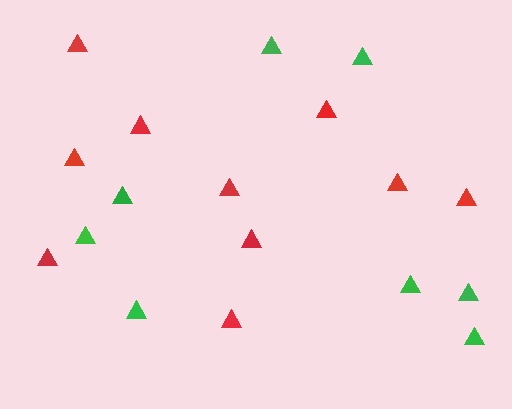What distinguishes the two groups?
There are 2 groups: one group of red triangles (10) and one group of green triangles (8).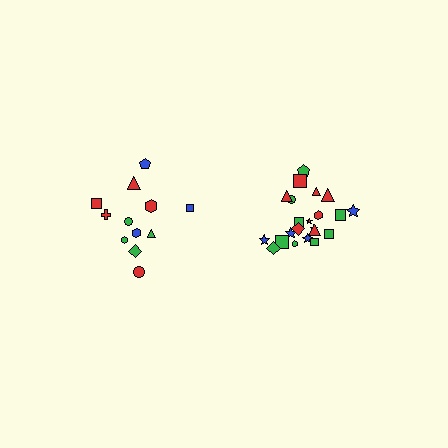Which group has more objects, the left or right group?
The right group.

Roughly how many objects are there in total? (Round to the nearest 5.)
Roughly 35 objects in total.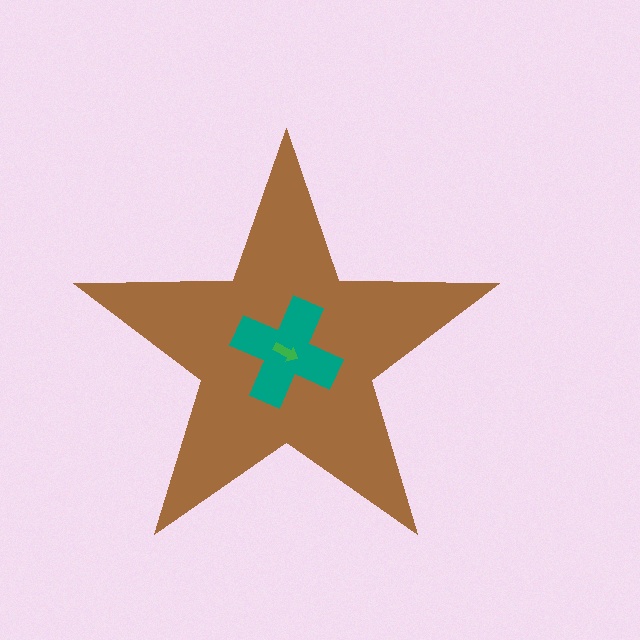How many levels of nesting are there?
3.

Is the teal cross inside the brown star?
Yes.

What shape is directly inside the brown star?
The teal cross.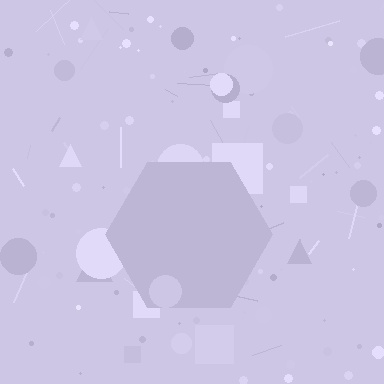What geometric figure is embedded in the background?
A hexagon is embedded in the background.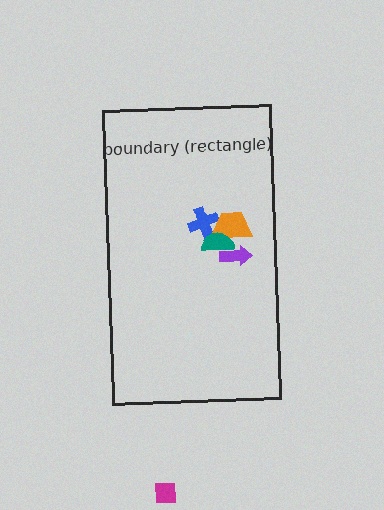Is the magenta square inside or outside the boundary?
Outside.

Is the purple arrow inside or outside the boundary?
Inside.